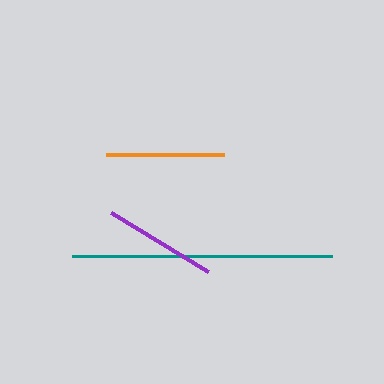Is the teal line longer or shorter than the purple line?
The teal line is longer than the purple line.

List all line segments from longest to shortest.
From longest to shortest: teal, orange, purple.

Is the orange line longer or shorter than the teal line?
The teal line is longer than the orange line.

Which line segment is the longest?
The teal line is the longest at approximately 260 pixels.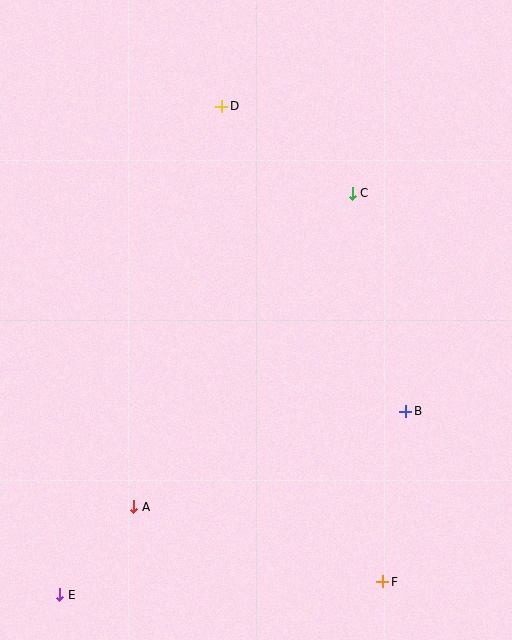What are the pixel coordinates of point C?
Point C is at (352, 193).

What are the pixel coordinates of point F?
Point F is at (383, 582).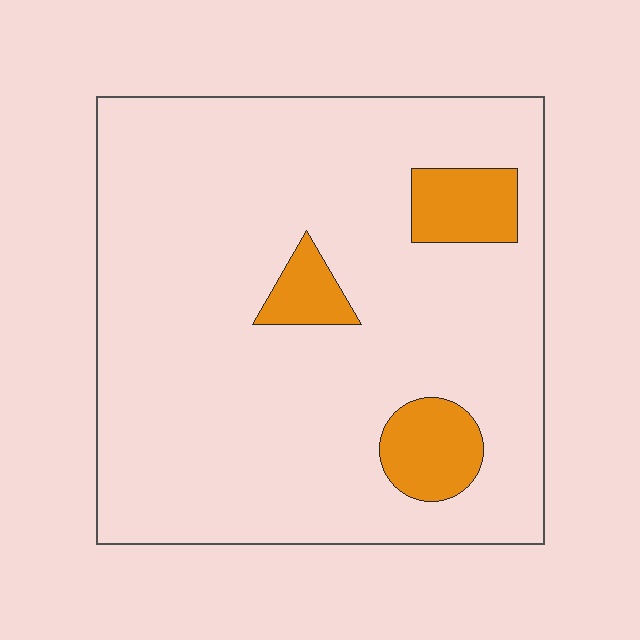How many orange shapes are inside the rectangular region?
3.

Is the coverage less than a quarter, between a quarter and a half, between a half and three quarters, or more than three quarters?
Less than a quarter.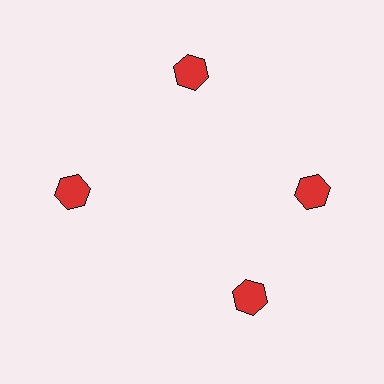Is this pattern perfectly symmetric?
No. The 4 red hexagons are arranged in a ring, but one element near the 6 o'clock position is rotated out of alignment along the ring, breaking the 4-fold rotational symmetry.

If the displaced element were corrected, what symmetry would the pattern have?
It would have 4-fold rotational symmetry — the pattern would map onto itself every 90 degrees.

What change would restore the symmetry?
The symmetry would be restored by rotating it back into even spacing with its neighbors so that all 4 hexagons sit at equal angles and equal distance from the center.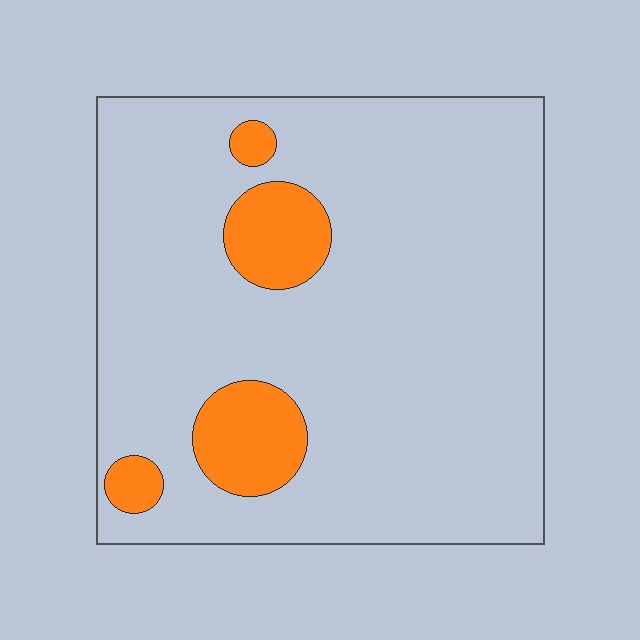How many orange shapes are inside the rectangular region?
4.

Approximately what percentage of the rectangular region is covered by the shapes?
Approximately 10%.